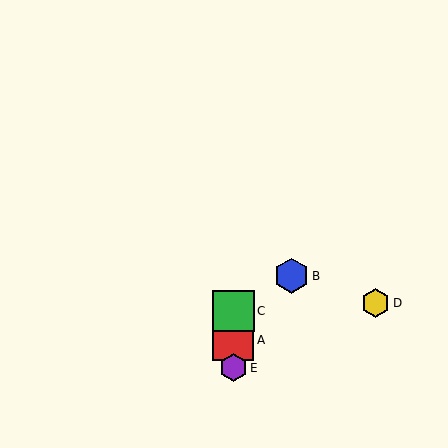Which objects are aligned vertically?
Objects A, C, E are aligned vertically.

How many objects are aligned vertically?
3 objects (A, C, E) are aligned vertically.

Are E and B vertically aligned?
No, E is at x≈233 and B is at x≈291.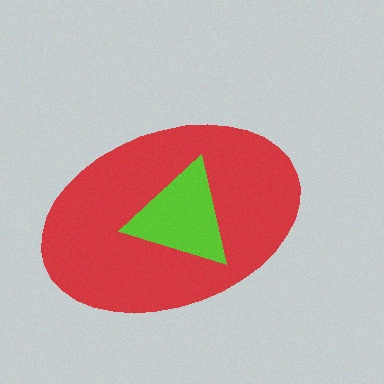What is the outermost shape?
The red ellipse.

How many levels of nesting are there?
2.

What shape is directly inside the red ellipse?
The lime triangle.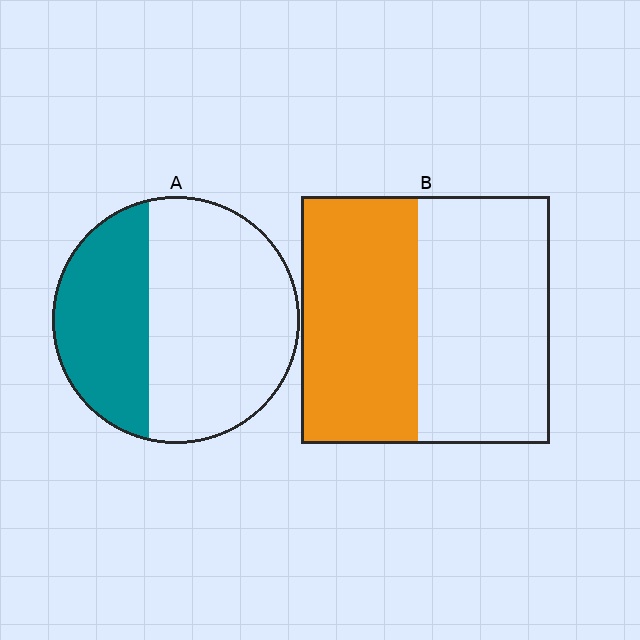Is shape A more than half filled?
No.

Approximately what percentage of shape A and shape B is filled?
A is approximately 35% and B is approximately 45%.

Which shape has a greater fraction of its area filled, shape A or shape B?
Shape B.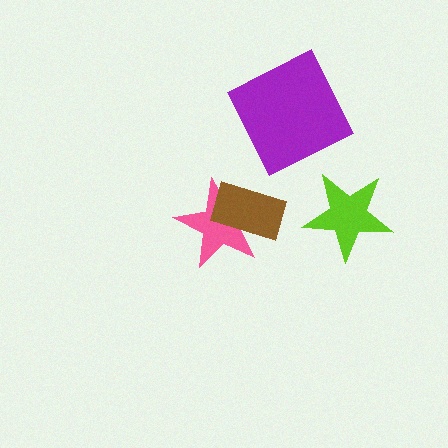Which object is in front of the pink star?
The brown rectangle is in front of the pink star.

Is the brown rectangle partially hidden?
No, no other shape covers it.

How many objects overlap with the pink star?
1 object overlaps with the pink star.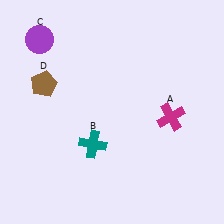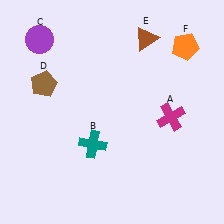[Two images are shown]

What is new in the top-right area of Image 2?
An orange pentagon (F) was added in the top-right area of Image 2.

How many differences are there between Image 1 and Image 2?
There are 2 differences between the two images.